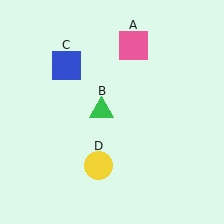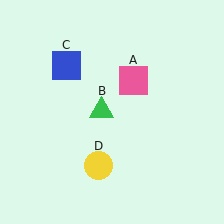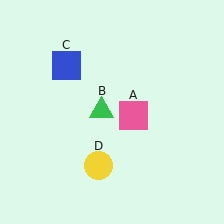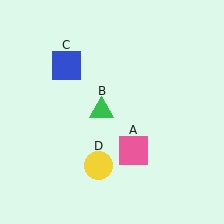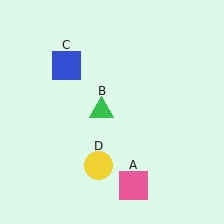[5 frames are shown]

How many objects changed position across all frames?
1 object changed position: pink square (object A).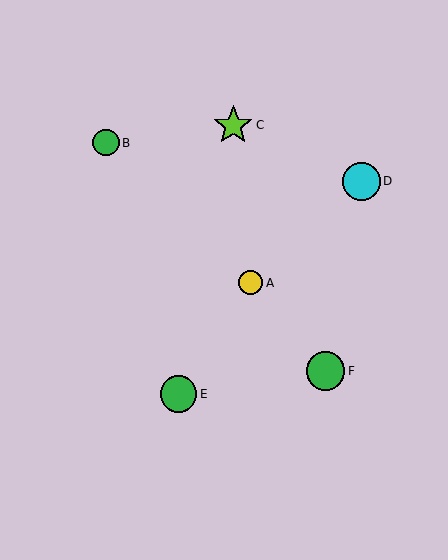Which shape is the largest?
The lime star (labeled C) is the largest.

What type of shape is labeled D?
Shape D is a cyan circle.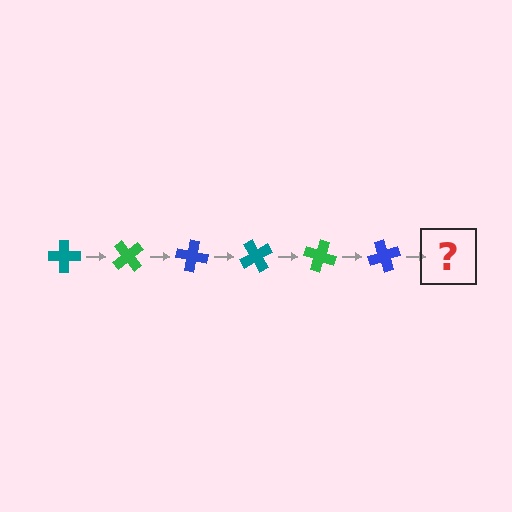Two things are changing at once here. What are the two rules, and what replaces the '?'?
The two rules are that it rotates 50 degrees each step and the color cycles through teal, green, and blue. The '?' should be a teal cross, rotated 300 degrees from the start.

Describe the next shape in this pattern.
It should be a teal cross, rotated 300 degrees from the start.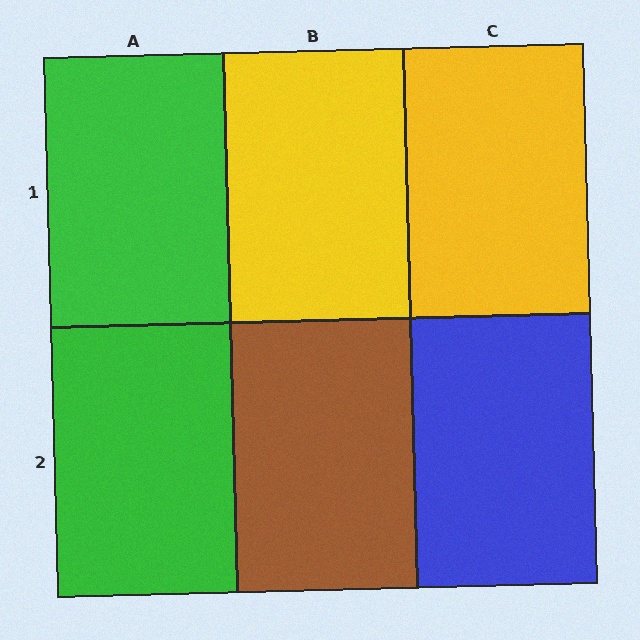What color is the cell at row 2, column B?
Brown.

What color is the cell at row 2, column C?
Blue.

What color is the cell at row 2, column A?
Green.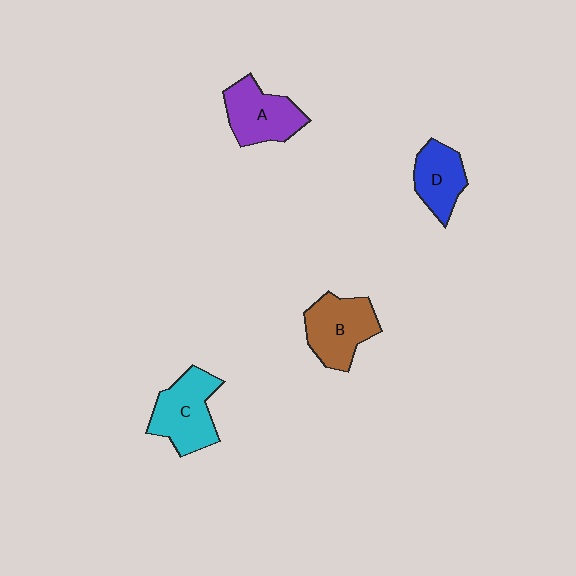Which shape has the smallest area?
Shape D (blue).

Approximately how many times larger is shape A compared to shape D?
Approximately 1.3 times.